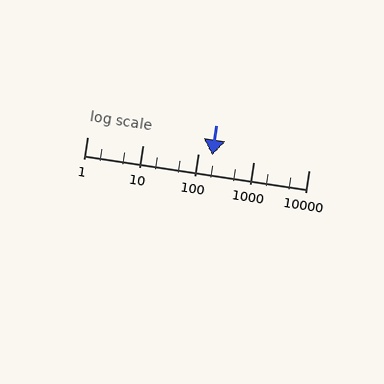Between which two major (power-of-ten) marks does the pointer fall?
The pointer is between 100 and 1000.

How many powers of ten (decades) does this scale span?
The scale spans 4 decades, from 1 to 10000.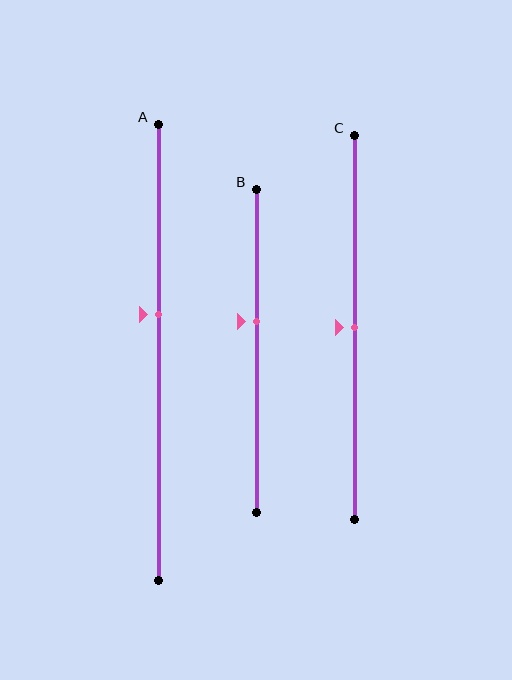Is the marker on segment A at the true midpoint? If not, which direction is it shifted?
No, the marker on segment A is shifted upward by about 8% of the segment length.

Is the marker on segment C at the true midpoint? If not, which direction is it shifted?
Yes, the marker on segment C is at the true midpoint.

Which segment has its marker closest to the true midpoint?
Segment C has its marker closest to the true midpoint.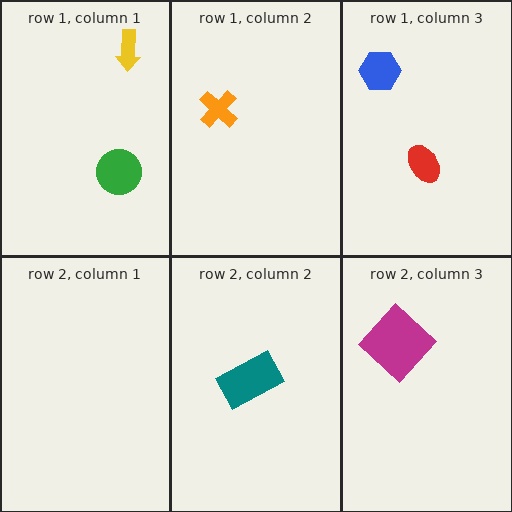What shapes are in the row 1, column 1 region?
The green circle, the yellow arrow.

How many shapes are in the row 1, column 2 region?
1.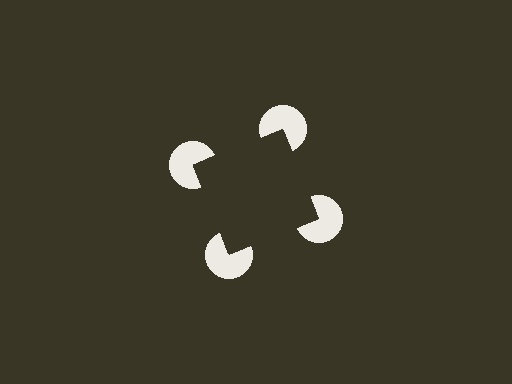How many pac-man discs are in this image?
There are 4 — one at each vertex of the illusory square.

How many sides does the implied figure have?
4 sides.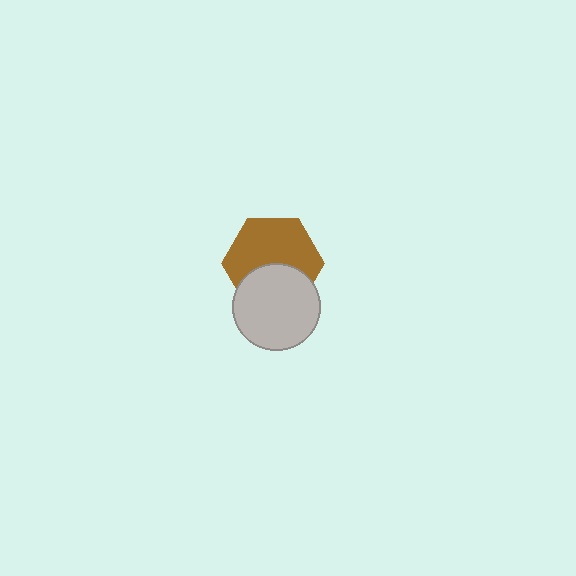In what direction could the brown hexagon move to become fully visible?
The brown hexagon could move up. That would shift it out from behind the light gray circle entirely.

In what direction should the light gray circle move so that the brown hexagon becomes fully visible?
The light gray circle should move down. That is the shortest direction to clear the overlap and leave the brown hexagon fully visible.